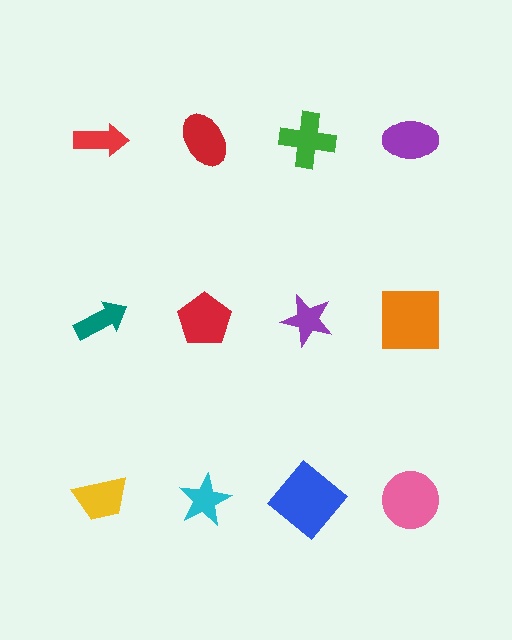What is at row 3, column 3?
A blue diamond.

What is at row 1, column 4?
A purple ellipse.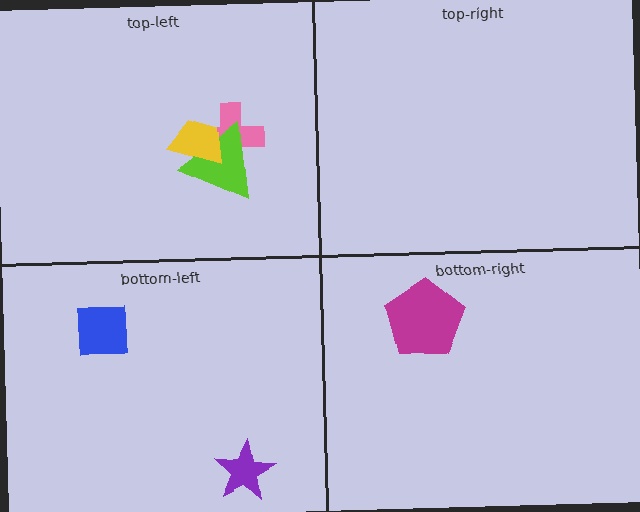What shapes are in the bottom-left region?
The purple star, the blue square.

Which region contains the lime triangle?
The top-left region.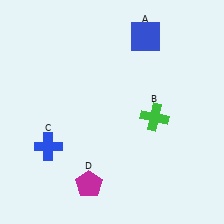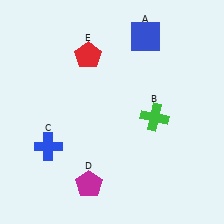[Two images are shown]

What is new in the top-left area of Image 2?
A red pentagon (E) was added in the top-left area of Image 2.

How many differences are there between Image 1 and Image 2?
There is 1 difference between the two images.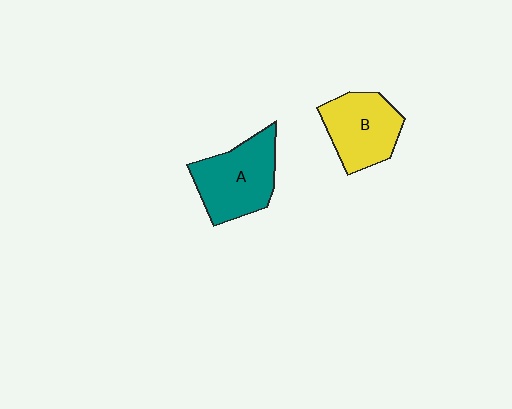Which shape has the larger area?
Shape A (teal).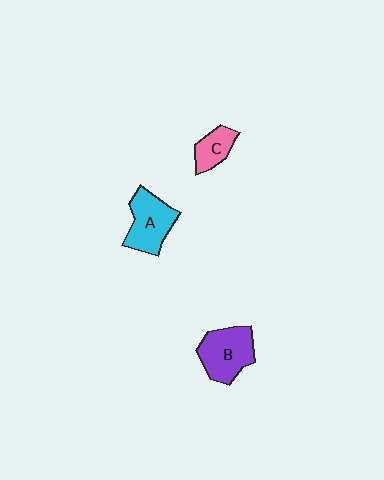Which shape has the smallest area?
Shape C (pink).